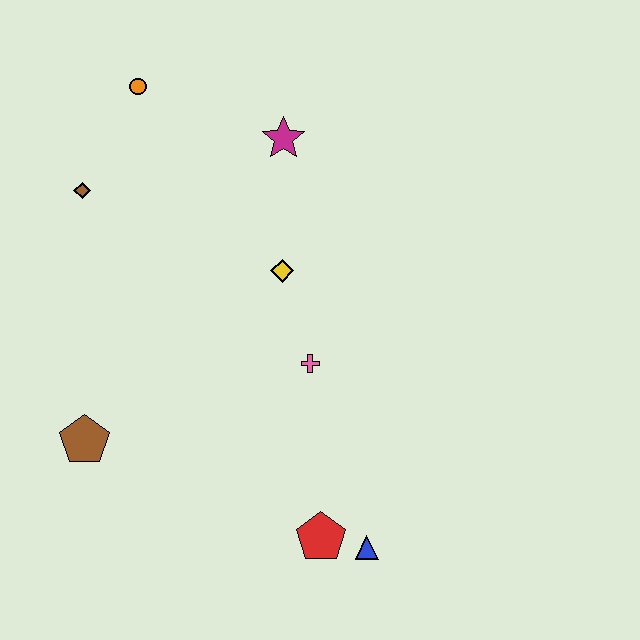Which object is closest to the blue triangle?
The red pentagon is closest to the blue triangle.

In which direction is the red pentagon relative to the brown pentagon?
The red pentagon is to the right of the brown pentagon.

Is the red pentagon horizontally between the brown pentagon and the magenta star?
No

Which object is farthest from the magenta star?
The blue triangle is farthest from the magenta star.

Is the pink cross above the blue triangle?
Yes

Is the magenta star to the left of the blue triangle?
Yes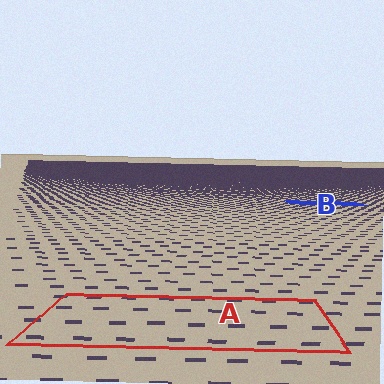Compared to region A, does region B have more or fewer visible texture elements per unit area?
Region B has more texture elements per unit area — they are packed more densely because it is farther away.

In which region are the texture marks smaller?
The texture marks are smaller in region B, because it is farther away.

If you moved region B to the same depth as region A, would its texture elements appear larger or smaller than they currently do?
They would appear larger. At a closer depth, the same texture elements are projected at a bigger on-screen size.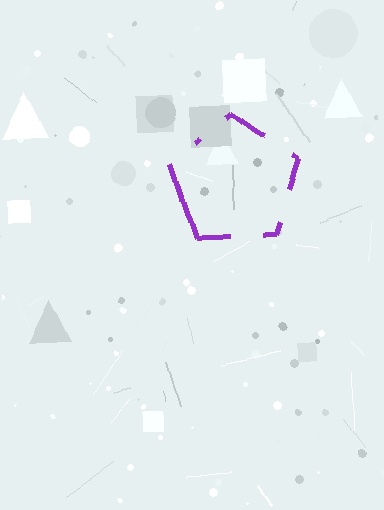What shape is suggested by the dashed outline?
The dashed outline suggests a pentagon.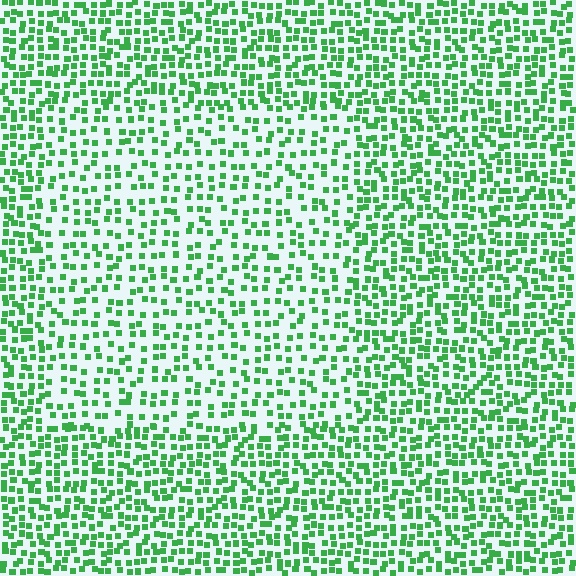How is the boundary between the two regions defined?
The boundary is defined by a change in element density (approximately 1.7x ratio). All elements are the same color, size, and shape.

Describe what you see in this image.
The image contains small green elements arranged at two different densities. A rectangle-shaped region is visible where the elements are less densely packed than the surrounding area.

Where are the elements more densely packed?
The elements are more densely packed outside the rectangle boundary.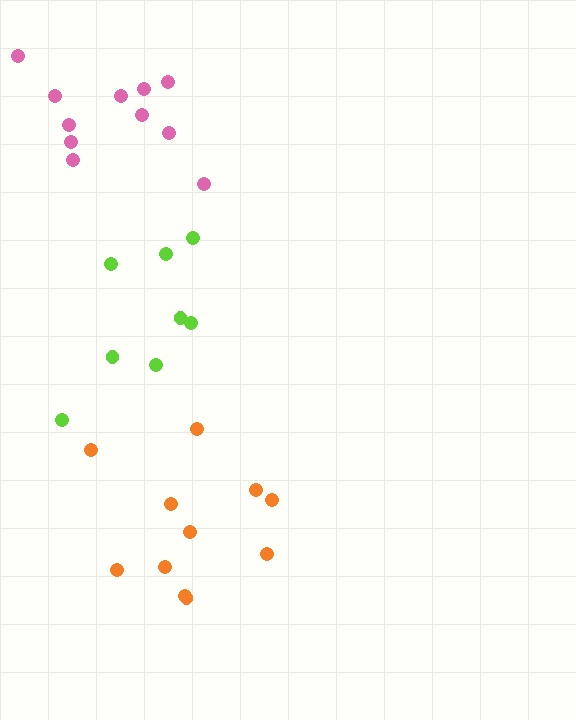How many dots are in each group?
Group 1: 8 dots, Group 2: 11 dots, Group 3: 11 dots (30 total).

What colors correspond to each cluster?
The clusters are colored: lime, orange, pink.